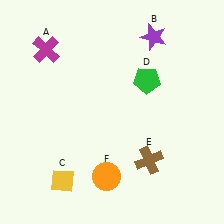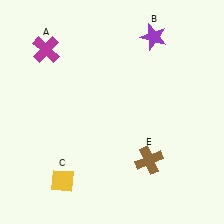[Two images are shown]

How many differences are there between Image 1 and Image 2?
There are 2 differences between the two images.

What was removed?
The green pentagon (D), the orange circle (F) were removed in Image 2.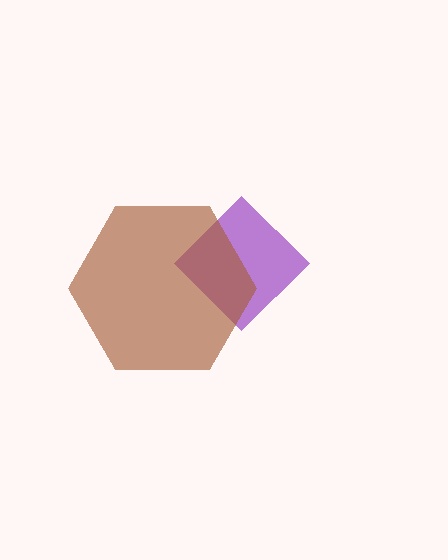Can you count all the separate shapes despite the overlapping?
Yes, there are 2 separate shapes.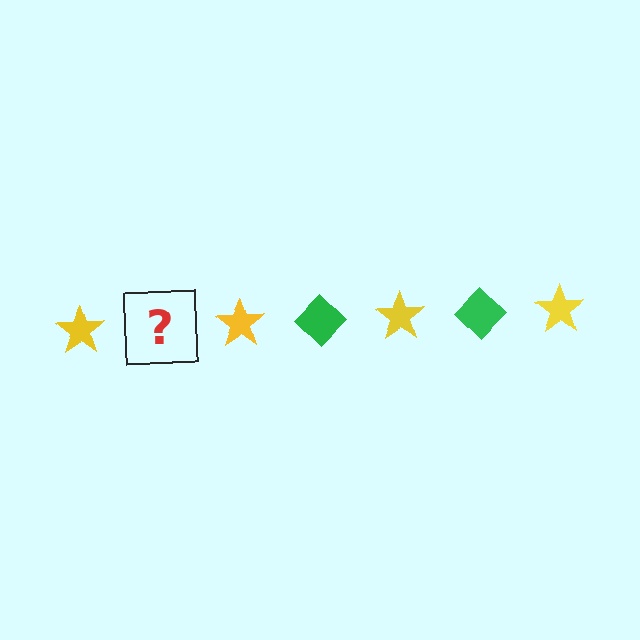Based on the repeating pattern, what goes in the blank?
The blank should be a green diamond.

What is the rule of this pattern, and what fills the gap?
The rule is that the pattern alternates between yellow star and green diamond. The gap should be filled with a green diamond.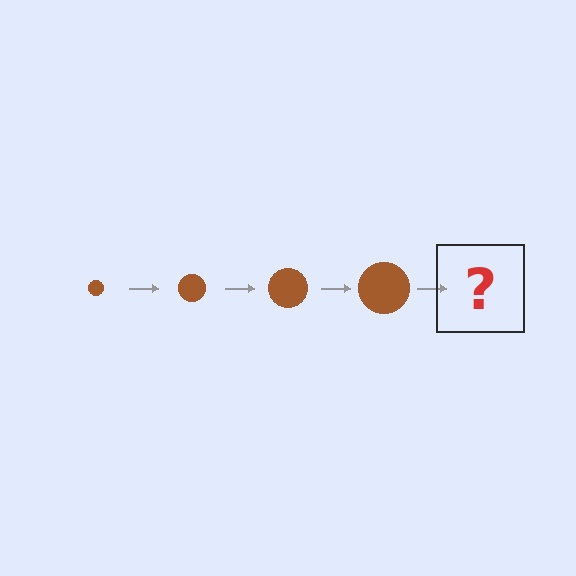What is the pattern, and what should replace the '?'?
The pattern is that the circle gets progressively larger each step. The '?' should be a brown circle, larger than the previous one.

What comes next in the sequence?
The next element should be a brown circle, larger than the previous one.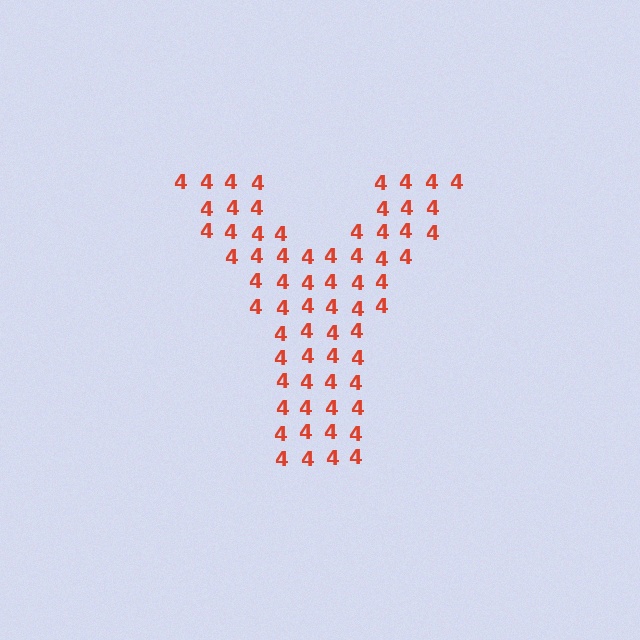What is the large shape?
The large shape is the letter Y.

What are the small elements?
The small elements are digit 4's.